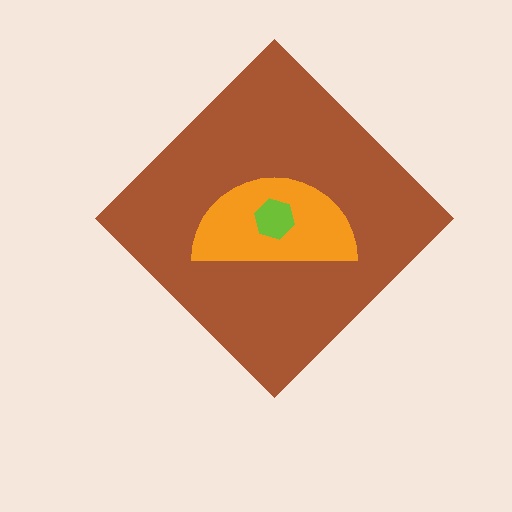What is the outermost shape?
The brown diamond.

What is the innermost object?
The lime hexagon.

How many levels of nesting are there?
3.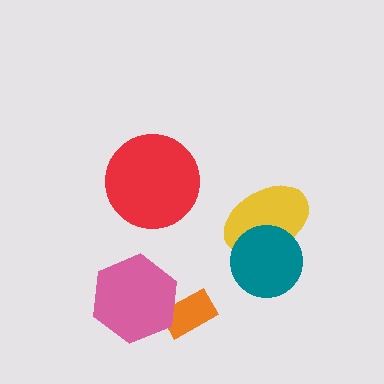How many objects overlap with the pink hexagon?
1 object overlaps with the pink hexagon.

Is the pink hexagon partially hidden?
No, no other shape covers it.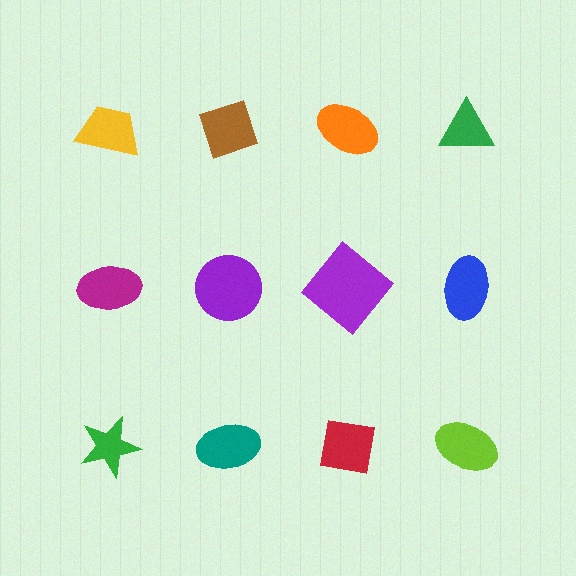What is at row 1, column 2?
A brown diamond.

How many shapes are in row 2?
4 shapes.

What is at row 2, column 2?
A purple circle.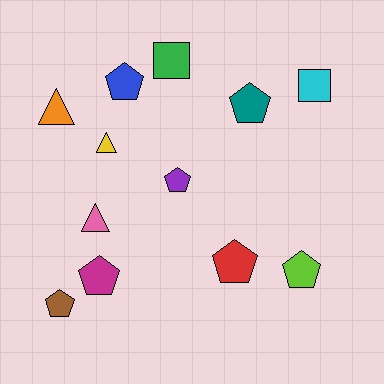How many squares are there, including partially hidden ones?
There are 2 squares.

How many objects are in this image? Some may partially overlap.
There are 12 objects.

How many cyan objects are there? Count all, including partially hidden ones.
There is 1 cyan object.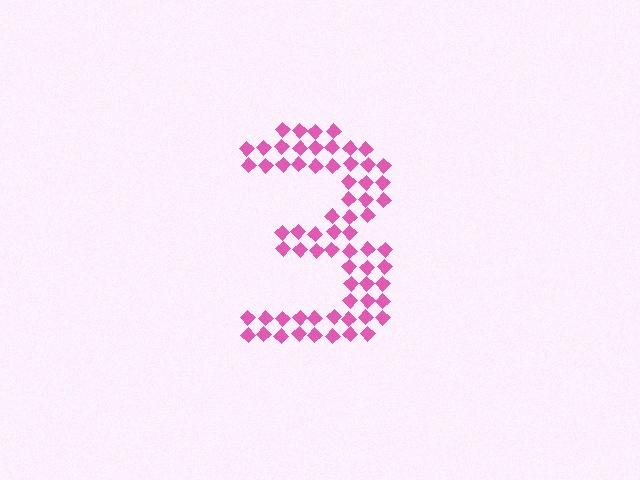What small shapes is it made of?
It is made of small diamonds.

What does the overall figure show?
The overall figure shows the digit 3.